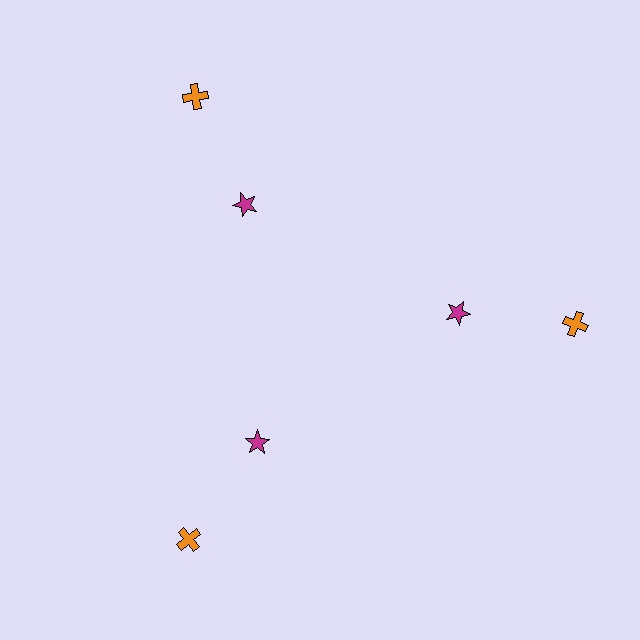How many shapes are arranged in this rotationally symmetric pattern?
There are 6 shapes, arranged in 3 groups of 2.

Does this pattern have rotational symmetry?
Yes, this pattern has 3-fold rotational symmetry. It looks the same after rotating 120 degrees around the center.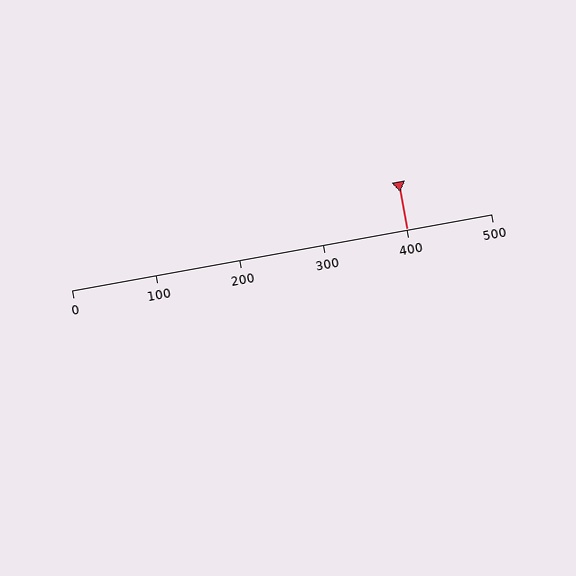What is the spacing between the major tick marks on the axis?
The major ticks are spaced 100 apart.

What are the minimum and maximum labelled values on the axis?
The axis runs from 0 to 500.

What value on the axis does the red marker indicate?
The marker indicates approximately 400.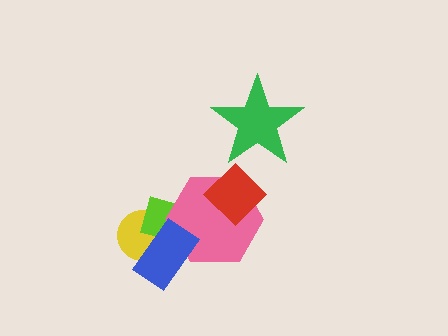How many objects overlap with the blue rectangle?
3 objects overlap with the blue rectangle.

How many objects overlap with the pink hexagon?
3 objects overlap with the pink hexagon.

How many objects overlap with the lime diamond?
3 objects overlap with the lime diamond.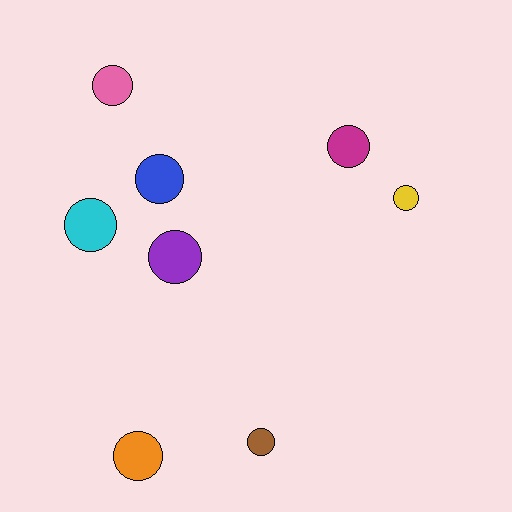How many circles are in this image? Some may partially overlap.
There are 8 circles.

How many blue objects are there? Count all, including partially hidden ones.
There is 1 blue object.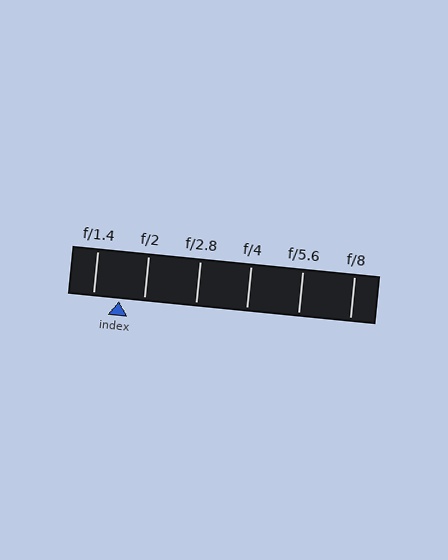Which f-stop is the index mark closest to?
The index mark is closest to f/2.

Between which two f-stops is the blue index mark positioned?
The index mark is between f/1.4 and f/2.